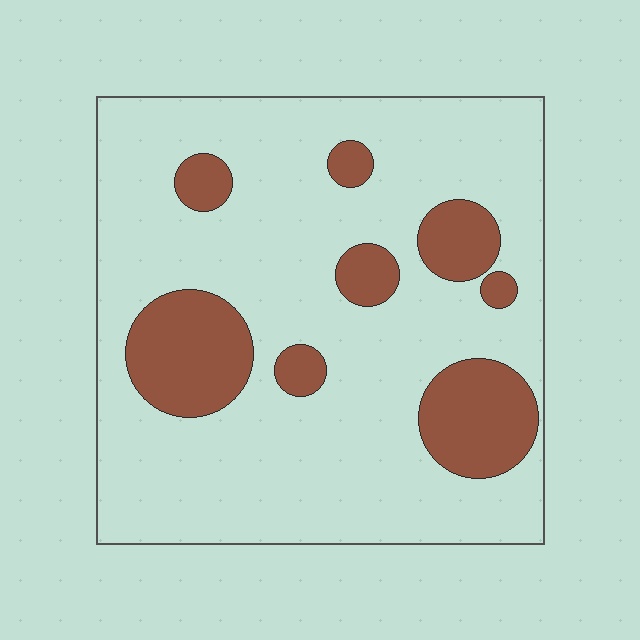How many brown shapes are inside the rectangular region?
8.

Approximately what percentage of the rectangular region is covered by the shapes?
Approximately 20%.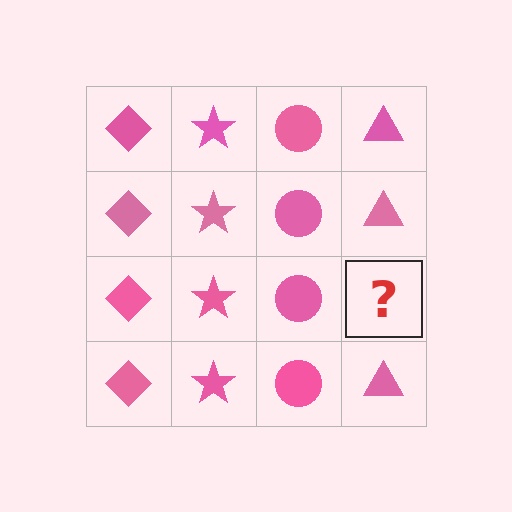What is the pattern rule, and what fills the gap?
The rule is that each column has a consistent shape. The gap should be filled with a pink triangle.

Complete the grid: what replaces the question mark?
The question mark should be replaced with a pink triangle.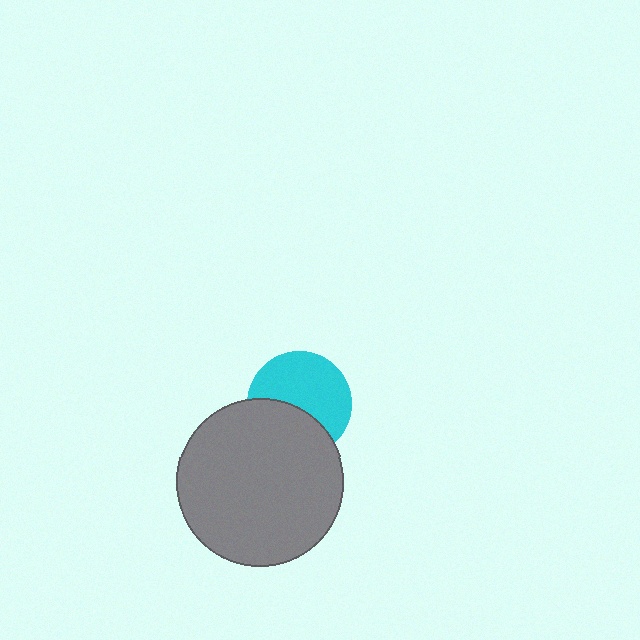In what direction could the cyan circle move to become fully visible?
The cyan circle could move up. That would shift it out from behind the gray circle entirely.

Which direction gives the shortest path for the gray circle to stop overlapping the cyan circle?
Moving down gives the shortest separation.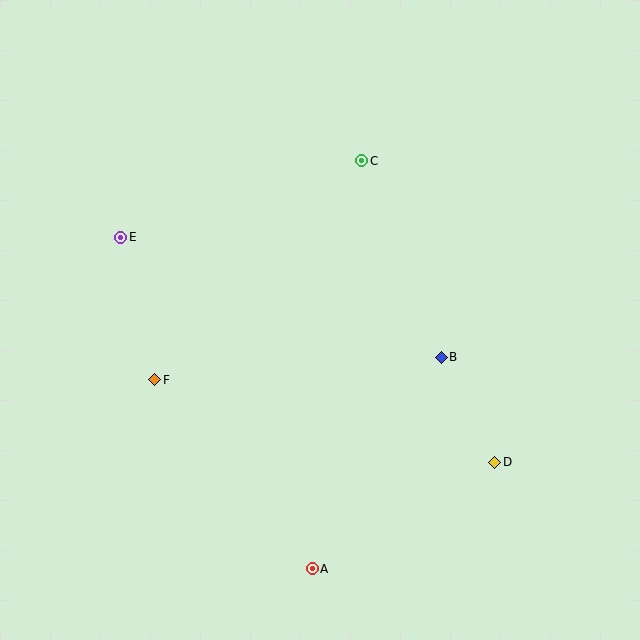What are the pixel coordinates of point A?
Point A is at (312, 569).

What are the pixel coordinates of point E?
Point E is at (121, 237).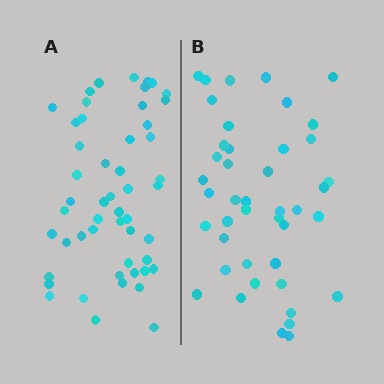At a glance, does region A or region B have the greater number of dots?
Region A (the left region) has more dots.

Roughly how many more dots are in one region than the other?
Region A has roughly 8 or so more dots than region B.